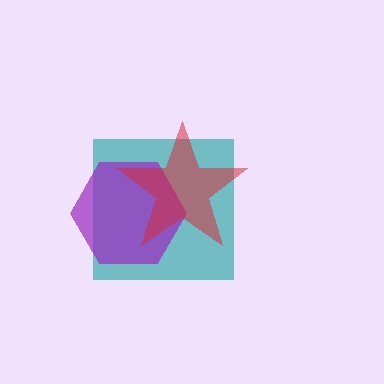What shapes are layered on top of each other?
The layered shapes are: a teal square, a purple hexagon, a red star.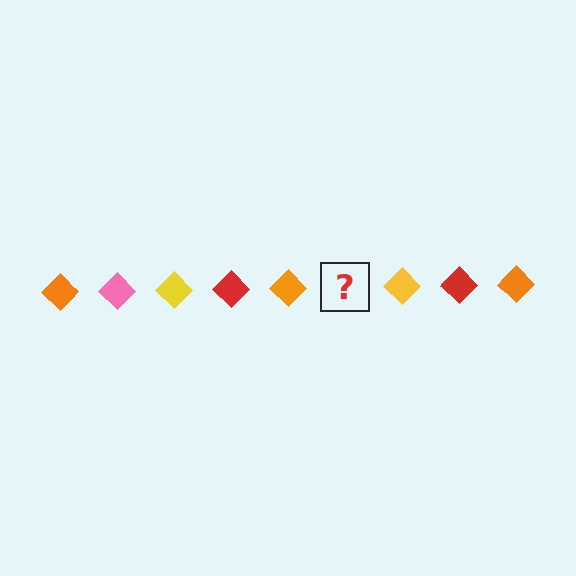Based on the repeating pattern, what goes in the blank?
The blank should be a pink diamond.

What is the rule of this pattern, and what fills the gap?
The rule is that the pattern cycles through orange, pink, yellow, red diamonds. The gap should be filled with a pink diamond.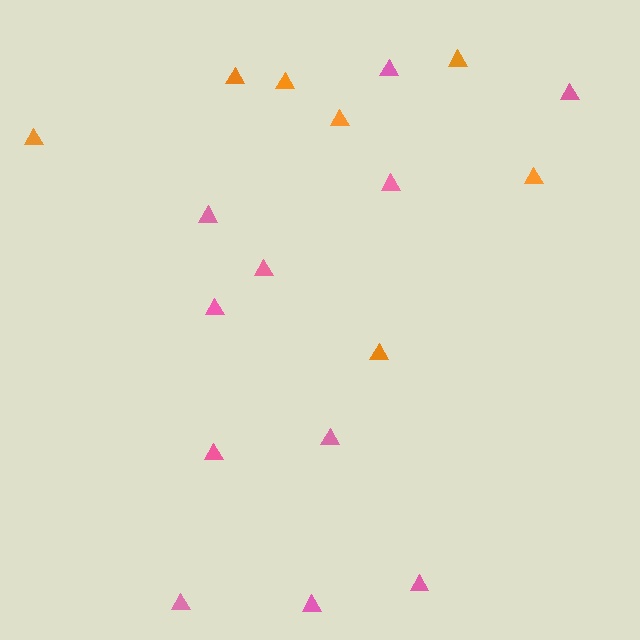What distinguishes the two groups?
There are 2 groups: one group of pink triangles (11) and one group of orange triangles (7).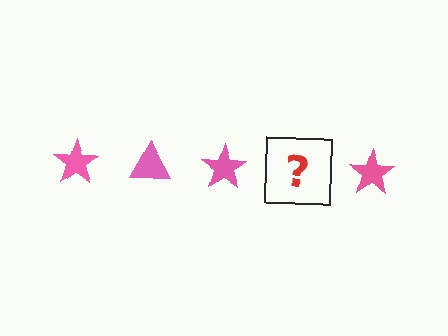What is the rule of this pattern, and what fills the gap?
The rule is that the pattern cycles through star, triangle shapes in pink. The gap should be filled with a pink triangle.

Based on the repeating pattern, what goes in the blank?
The blank should be a pink triangle.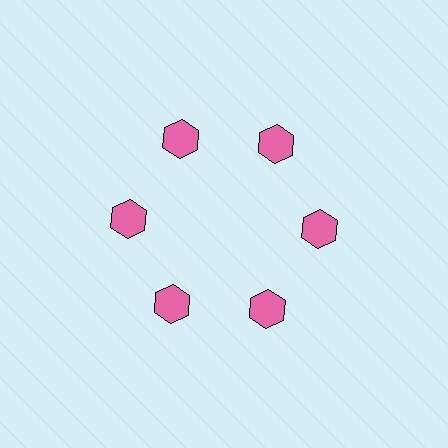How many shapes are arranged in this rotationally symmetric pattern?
There are 6 shapes, arranged in 6 groups of 1.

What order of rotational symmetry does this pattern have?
This pattern has 6-fold rotational symmetry.